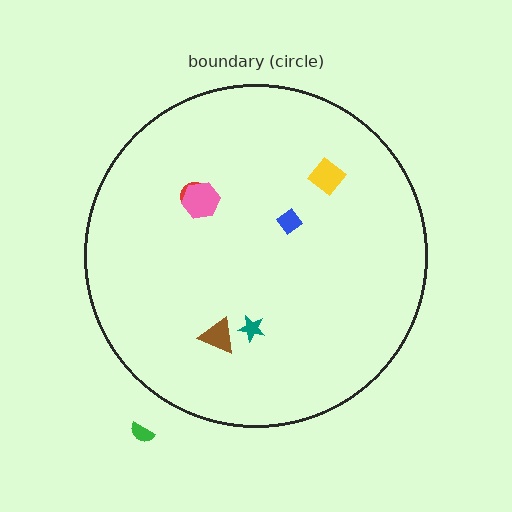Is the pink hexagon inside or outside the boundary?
Inside.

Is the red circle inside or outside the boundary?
Inside.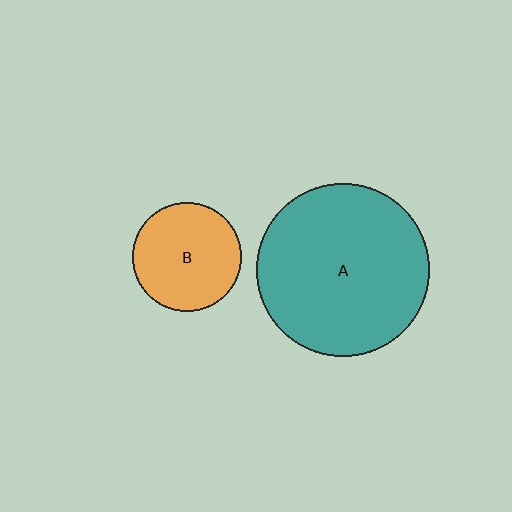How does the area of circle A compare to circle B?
Approximately 2.5 times.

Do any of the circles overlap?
No, none of the circles overlap.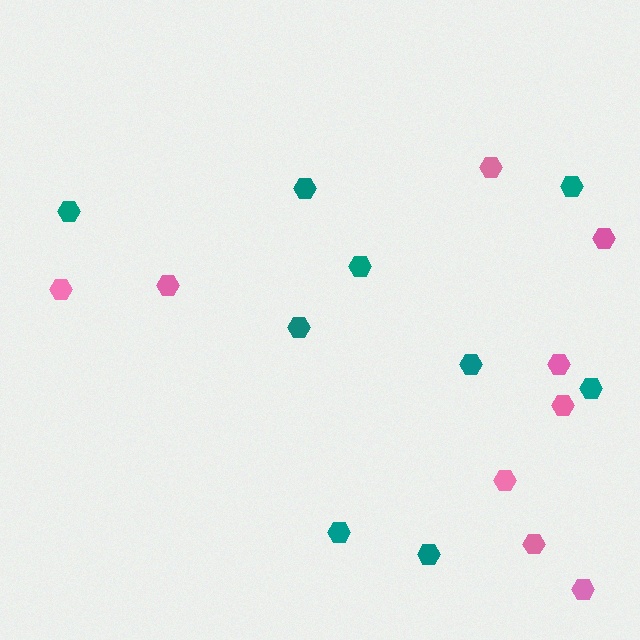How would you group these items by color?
There are 2 groups: one group of pink hexagons (9) and one group of teal hexagons (9).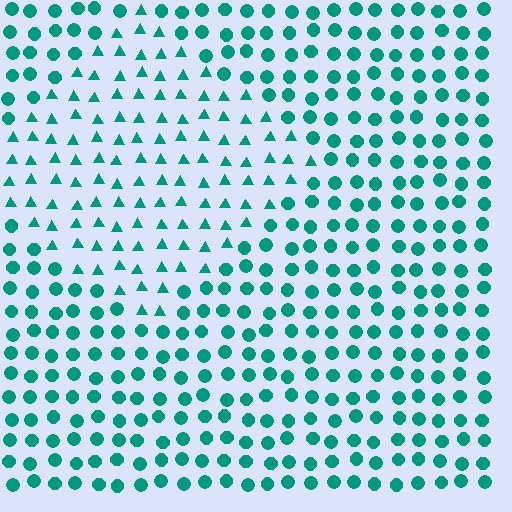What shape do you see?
I see a diamond.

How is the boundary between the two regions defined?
The boundary is defined by a change in element shape: triangles inside vs. circles outside. All elements share the same color and spacing.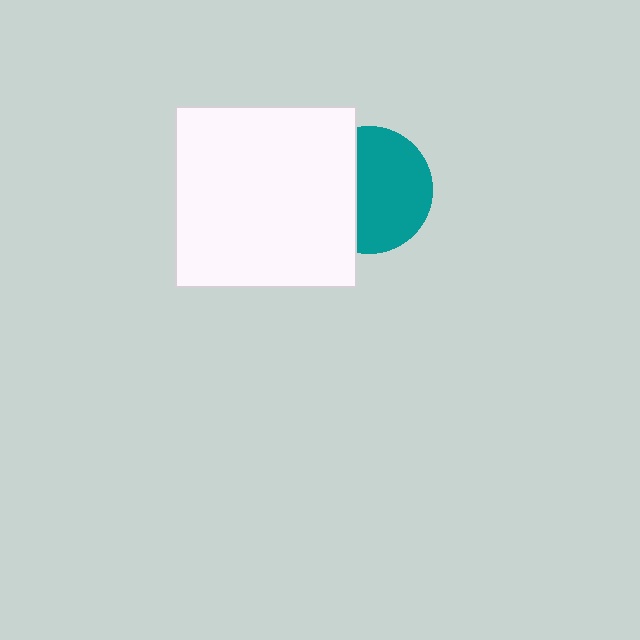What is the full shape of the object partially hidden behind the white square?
The partially hidden object is a teal circle.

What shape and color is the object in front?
The object in front is a white square.